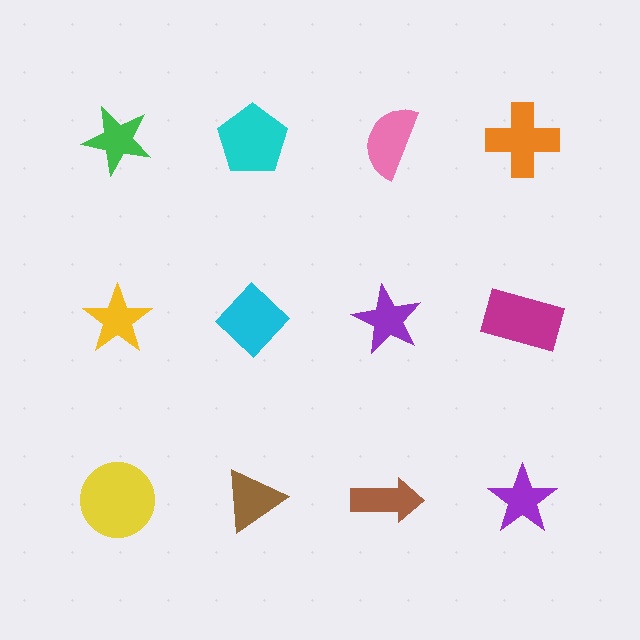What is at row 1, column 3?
A pink semicircle.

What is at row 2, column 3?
A purple star.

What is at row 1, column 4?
An orange cross.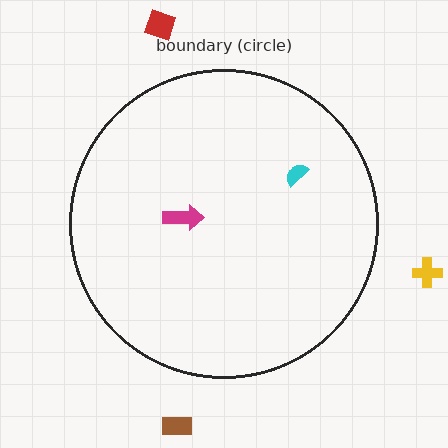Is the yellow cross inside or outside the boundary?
Outside.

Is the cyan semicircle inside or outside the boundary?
Inside.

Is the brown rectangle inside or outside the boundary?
Outside.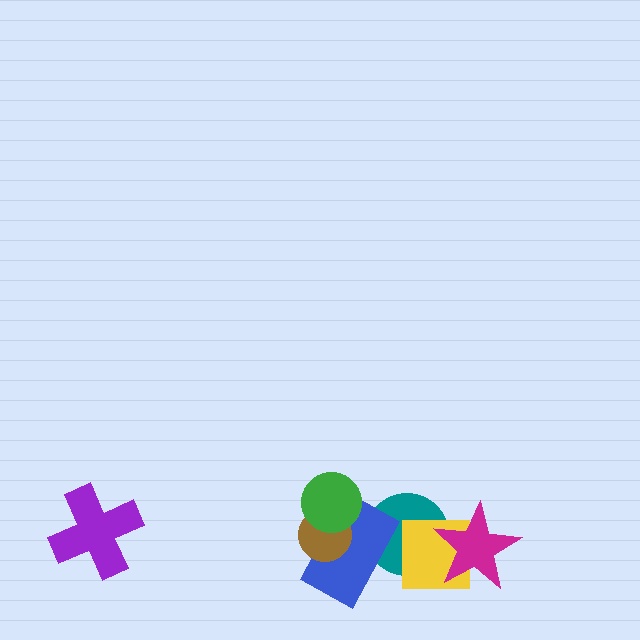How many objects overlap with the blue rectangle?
3 objects overlap with the blue rectangle.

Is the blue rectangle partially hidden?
Yes, it is partially covered by another shape.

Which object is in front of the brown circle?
The green circle is in front of the brown circle.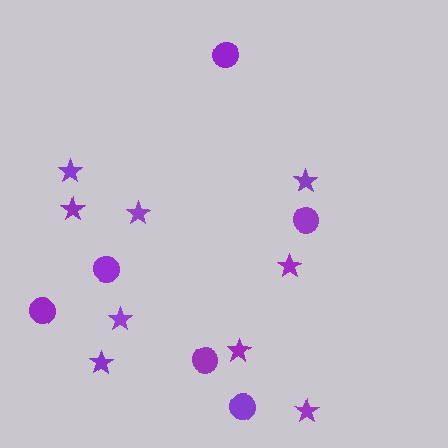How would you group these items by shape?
There are 2 groups: one group of circles (6) and one group of stars (9).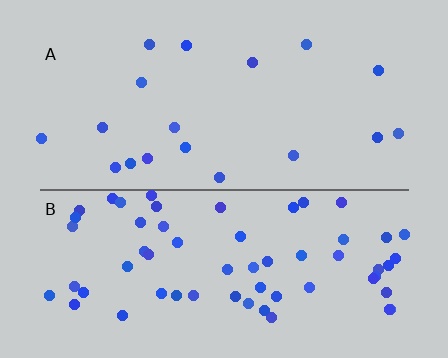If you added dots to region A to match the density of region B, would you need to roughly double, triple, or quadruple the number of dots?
Approximately triple.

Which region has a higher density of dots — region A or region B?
B (the bottom).